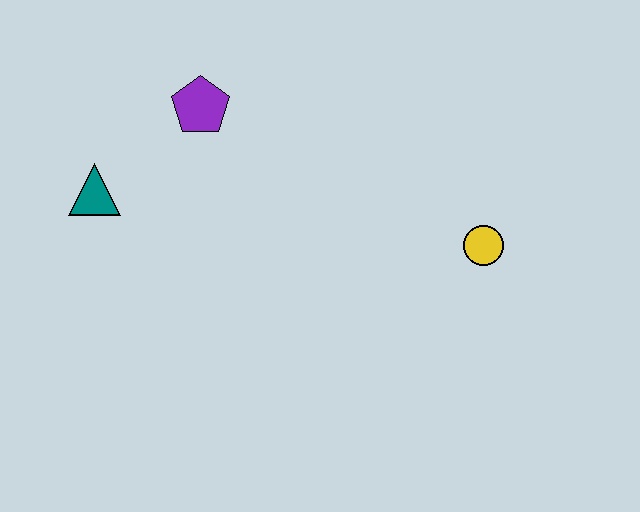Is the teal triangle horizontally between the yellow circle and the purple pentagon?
No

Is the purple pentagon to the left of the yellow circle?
Yes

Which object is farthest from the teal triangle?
The yellow circle is farthest from the teal triangle.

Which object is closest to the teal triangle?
The purple pentagon is closest to the teal triangle.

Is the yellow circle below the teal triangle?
Yes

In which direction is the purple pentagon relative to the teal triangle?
The purple pentagon is to the right of the teal triangle.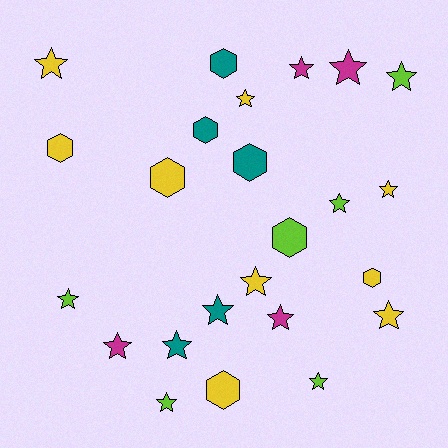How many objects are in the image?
There are 24 objects.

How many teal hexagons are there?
There are 3 teal hexagons.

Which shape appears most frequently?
Star, with 16 objects.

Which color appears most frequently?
Yellow, with 9 objects.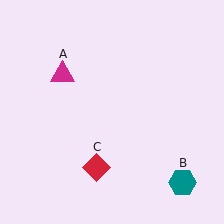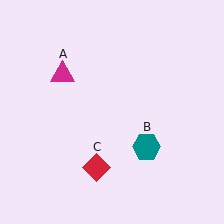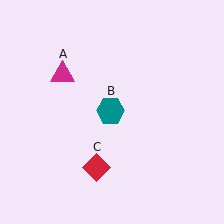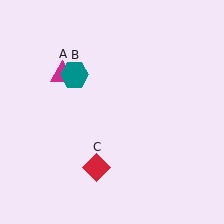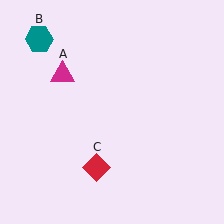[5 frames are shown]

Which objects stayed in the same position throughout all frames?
Magenta triangle (object A) and red diamond (object C) remained stationary.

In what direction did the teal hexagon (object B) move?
The teal hexagon (object B) moved up and to the left.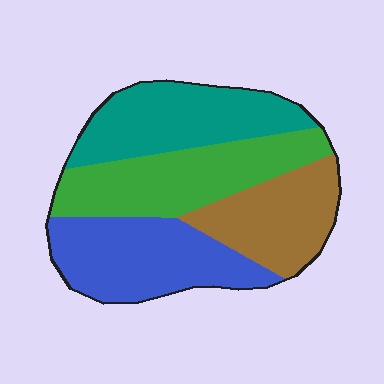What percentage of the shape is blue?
Blue covers 27% of the shape.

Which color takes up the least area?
Brown, at roughly 20%.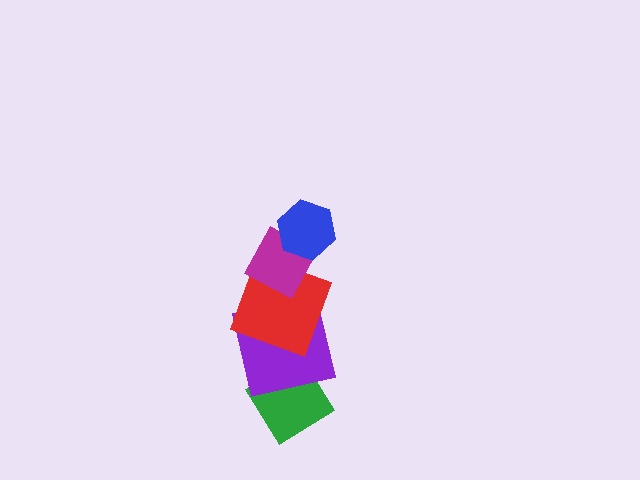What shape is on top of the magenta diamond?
The blue hexagon is on top of the magenta diamond.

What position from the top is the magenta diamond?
The magenta diamond is 2nd from the top.